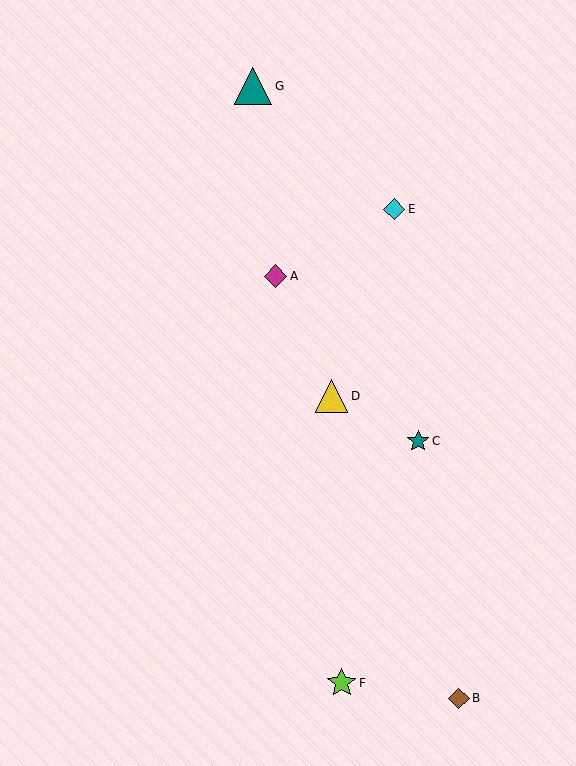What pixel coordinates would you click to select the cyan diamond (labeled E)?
Click at (394, 209) to select the cyan diamond E.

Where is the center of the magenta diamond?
The center of the magenta diamond is at (276, 276).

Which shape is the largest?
The teal triangle (labeled G) is the largest.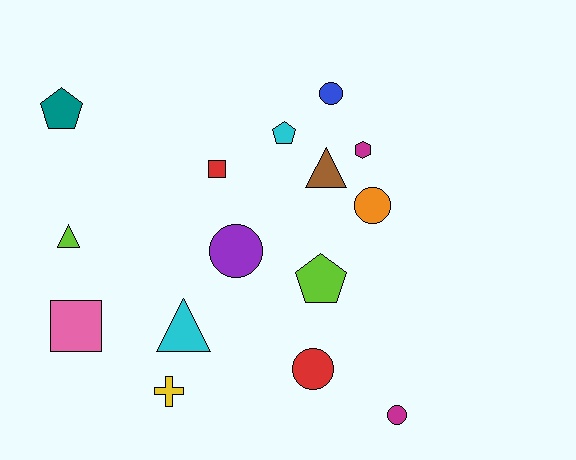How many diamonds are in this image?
There are no diamonds.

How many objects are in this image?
There are 15 objects.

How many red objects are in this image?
There are 2 red objects.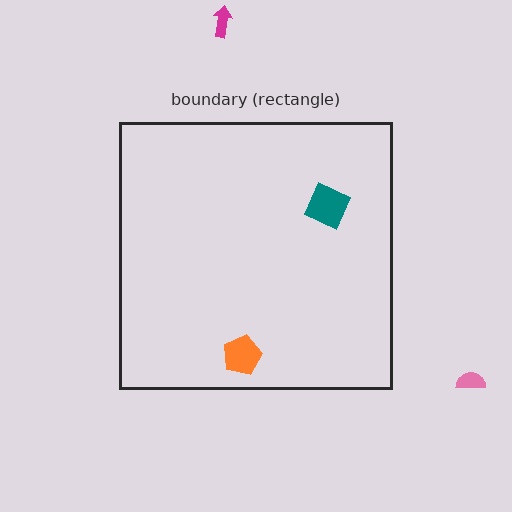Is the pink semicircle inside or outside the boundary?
Outside.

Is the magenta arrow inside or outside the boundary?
Outside.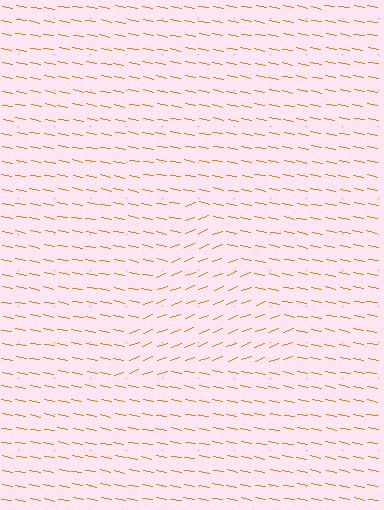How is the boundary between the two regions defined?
The boundary is defined purely by a change in line orientation (approximately 32 degrees difference). All lines are the same color and thickness.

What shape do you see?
I see a triangle.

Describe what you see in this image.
The image is filled with small orange line segments. A triangle region in the image has lines oriented differently from the surrounding lines, creating a visible texture boundary.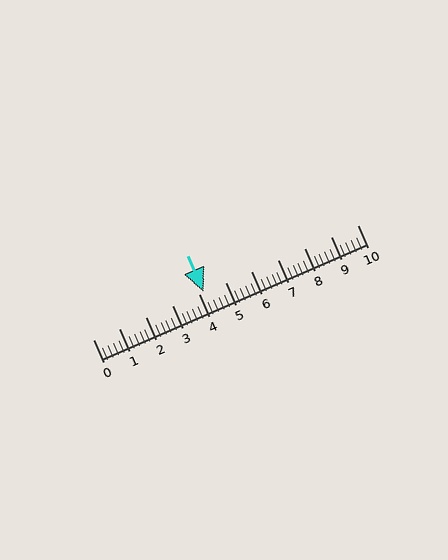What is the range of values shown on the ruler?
The ruler shows values from 0 to 10.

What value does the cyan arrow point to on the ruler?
The cyan arrow points to approximately 4.2.